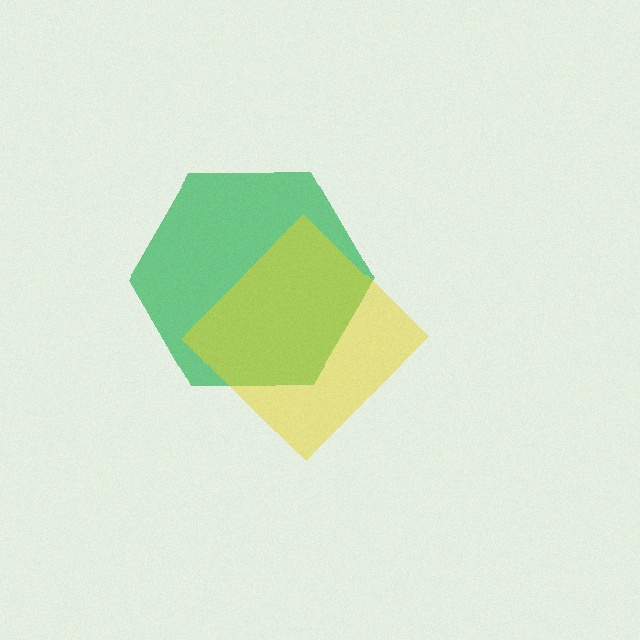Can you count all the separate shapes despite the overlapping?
Yes, there are 2 separate shapes.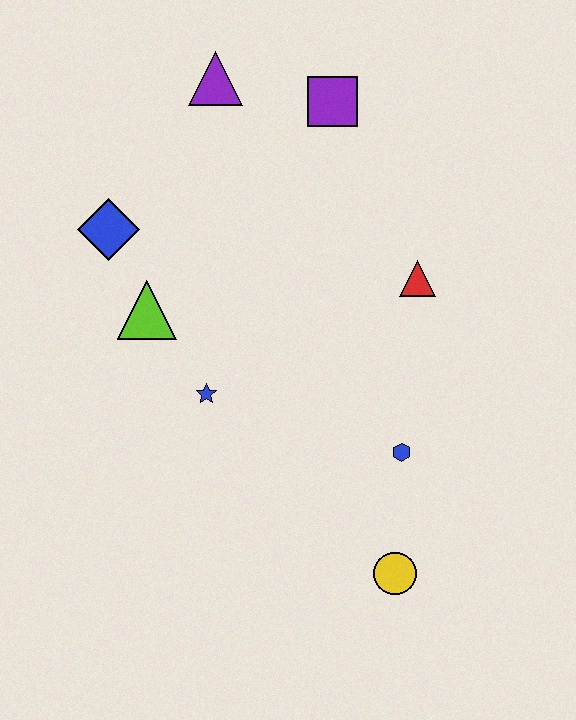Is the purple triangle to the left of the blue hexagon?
Yes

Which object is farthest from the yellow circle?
The purple triangle is farthest from the yellow circle.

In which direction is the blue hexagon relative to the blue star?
The blue hexagon is to the right of the blue star.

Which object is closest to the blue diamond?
The lime triangle is closest to the blue diamond.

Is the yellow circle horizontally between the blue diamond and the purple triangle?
No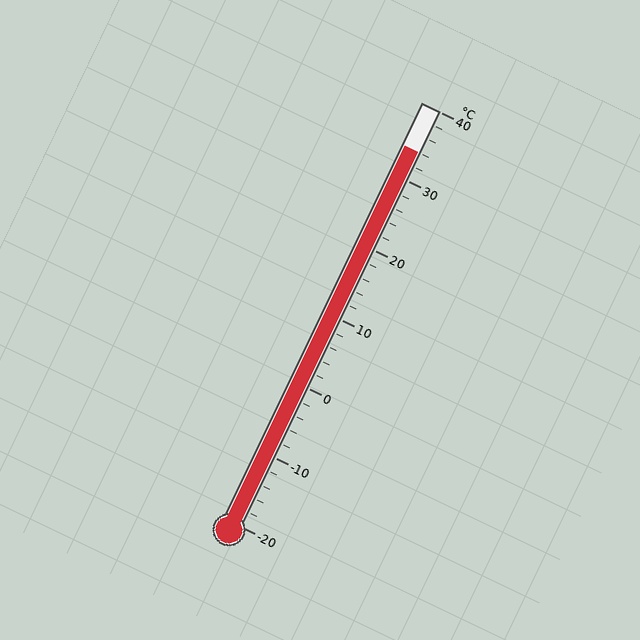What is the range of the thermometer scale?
The thermometer scale ranges from -20°C to 40°C.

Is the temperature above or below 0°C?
The temperature is above 0°C.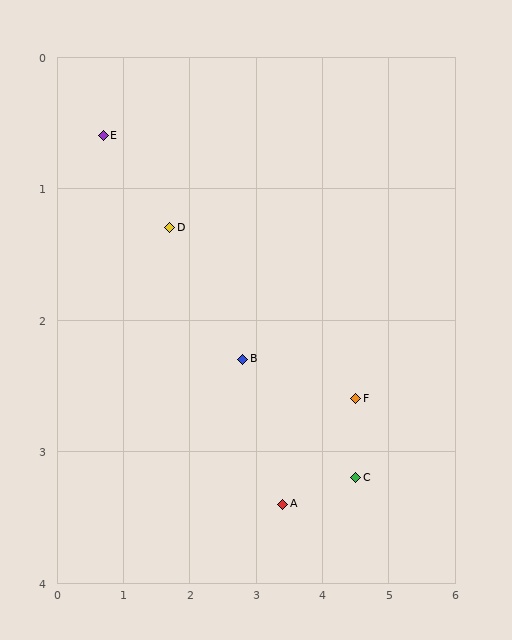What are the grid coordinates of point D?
Point D is at approximately (1.7, 1.3).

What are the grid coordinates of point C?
Point C is at approximately (4.5, 3.2).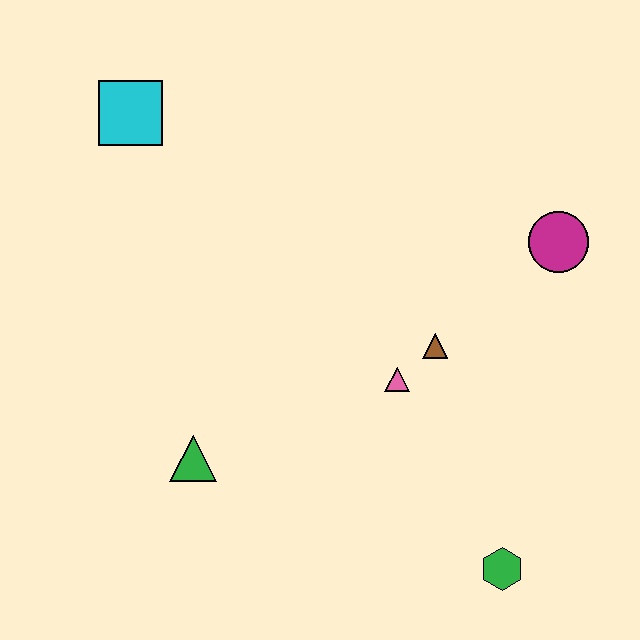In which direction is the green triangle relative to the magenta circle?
The green triangle is to the left of the magenta circle.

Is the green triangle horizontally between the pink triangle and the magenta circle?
No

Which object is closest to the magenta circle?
The brown triangle is closest to the magenta circle.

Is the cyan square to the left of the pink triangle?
Yes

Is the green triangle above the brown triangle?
No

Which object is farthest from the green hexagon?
The cyan square is farthest from the green hexagon.